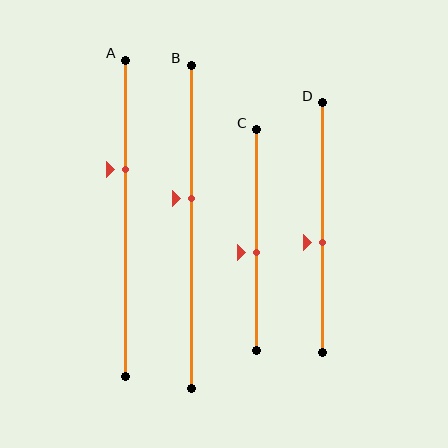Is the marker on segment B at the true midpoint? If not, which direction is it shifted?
No, the marker on segment B is shifted upward by about 9% of the segment length.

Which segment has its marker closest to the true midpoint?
Segment D has its marker closest to the true midpoint.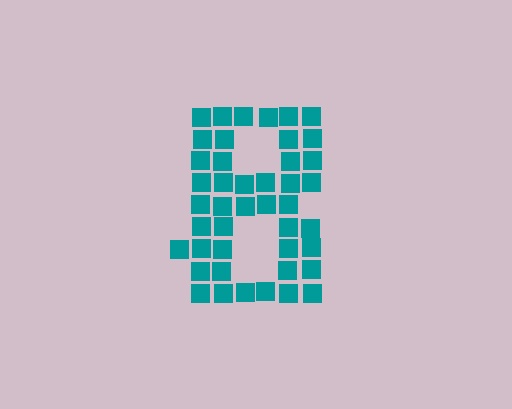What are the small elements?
The small elements are squares.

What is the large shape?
The large shape is the digit 8.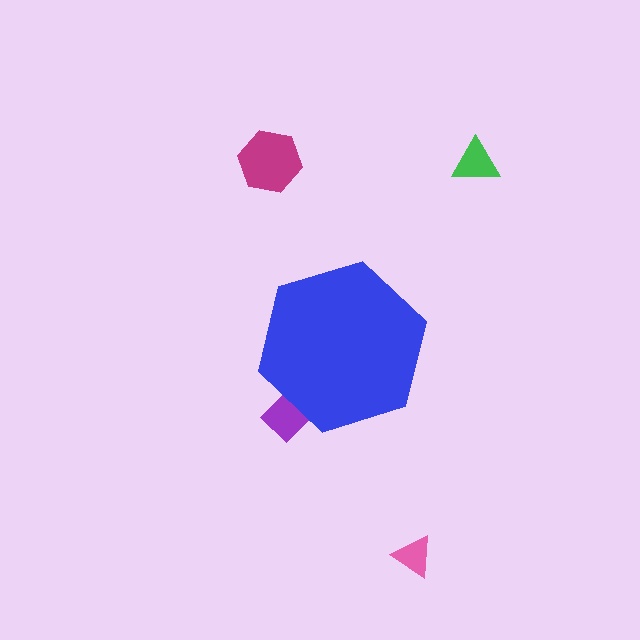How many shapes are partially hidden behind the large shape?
1 shape is partially hidden.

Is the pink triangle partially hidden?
No, the pink triangle is fully visible.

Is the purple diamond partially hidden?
Yes, the purple diamond is partially hidden behind the blue hexagon.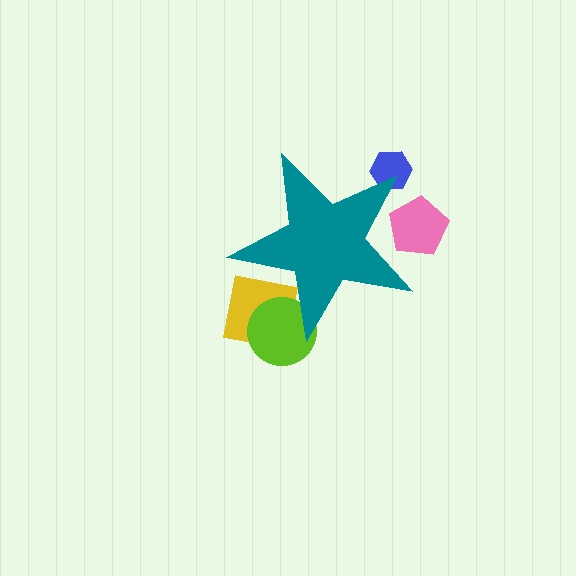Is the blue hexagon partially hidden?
Yes, the blue hexagon is partially hidden behind the teal star.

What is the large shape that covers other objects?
A teal star.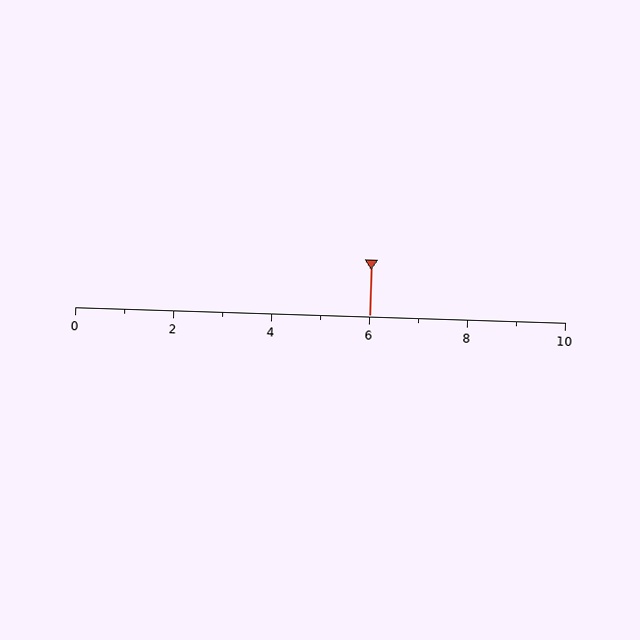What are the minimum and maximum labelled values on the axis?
The axis runs from 0 to 10.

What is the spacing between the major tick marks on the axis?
The major ticks are spaced 2 apart.